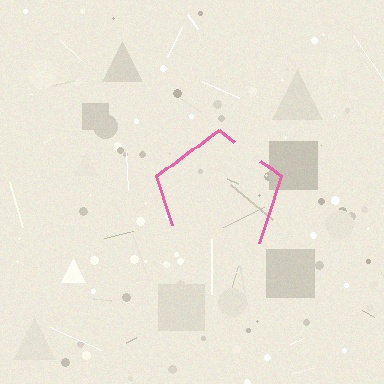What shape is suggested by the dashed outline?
The dashed outline suggests a pentagon.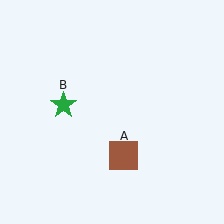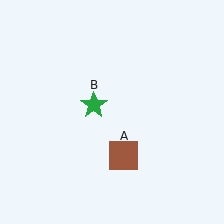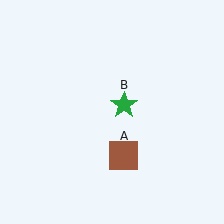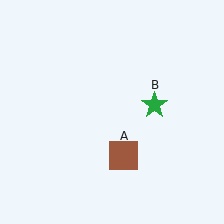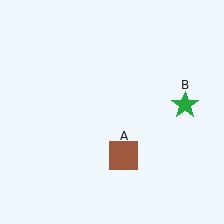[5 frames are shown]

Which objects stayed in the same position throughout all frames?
Brown square (object A) remained stationary.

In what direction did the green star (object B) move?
The green star (object B) moved right.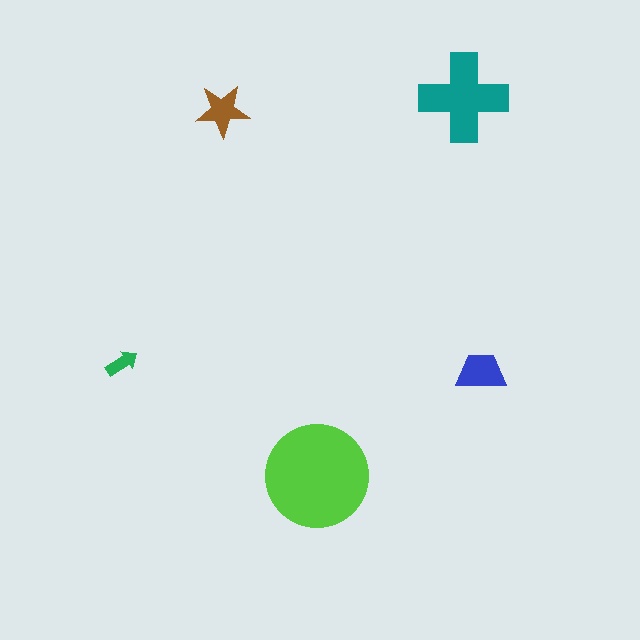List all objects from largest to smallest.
The lime circle, the teal cross, the blue trapezoid, the brown star, the green arrow.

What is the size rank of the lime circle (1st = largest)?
1st.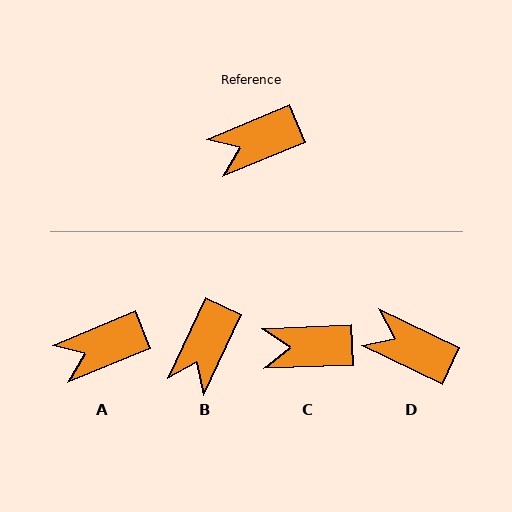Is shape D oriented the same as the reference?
No, it is off by about 48 degrees.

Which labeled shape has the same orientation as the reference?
A.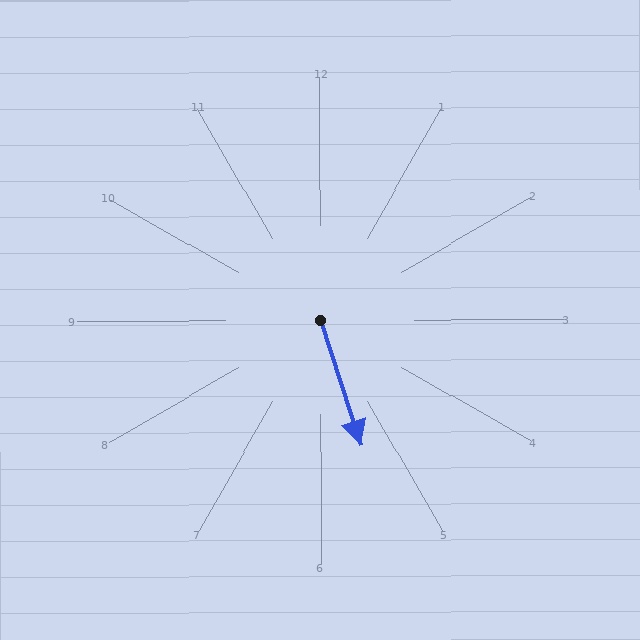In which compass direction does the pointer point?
South.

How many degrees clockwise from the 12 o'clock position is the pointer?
Approximately 162 degrees.